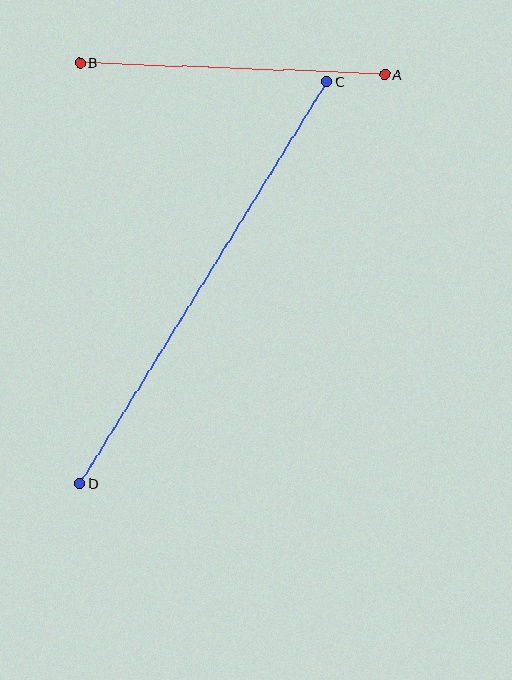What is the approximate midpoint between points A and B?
The midpoint is at approximately (232, 69) pixels.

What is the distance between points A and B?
The distance is approximately 305 pixels.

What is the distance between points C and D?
The distance is approximately 472 pixels.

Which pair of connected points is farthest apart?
Points C and D are farthest apart.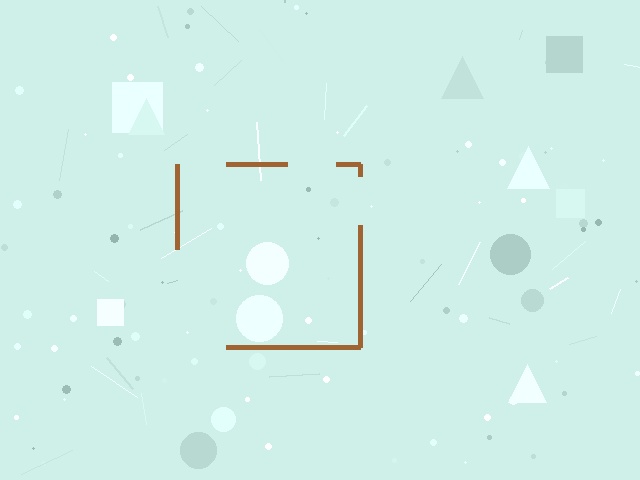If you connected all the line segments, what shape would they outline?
They would outline a square.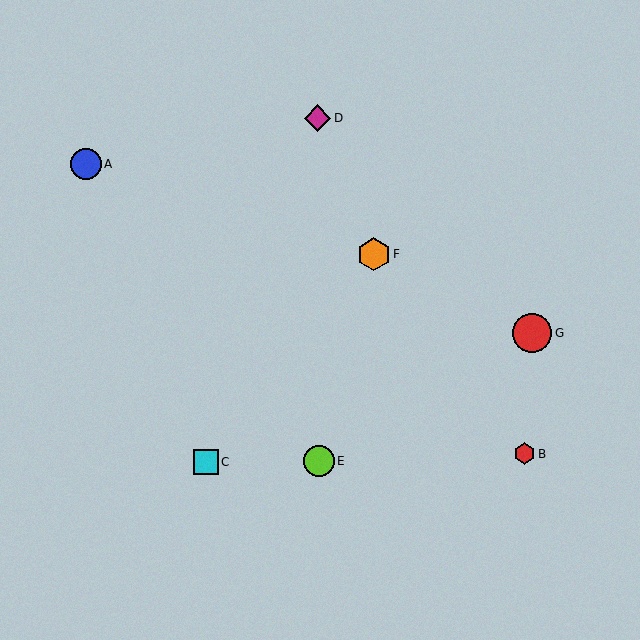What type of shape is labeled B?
Shape B is a red hexagon.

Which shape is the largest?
The red circle (labeled G) is the largest.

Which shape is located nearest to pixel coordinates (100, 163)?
The blue circle (labeled A) at (86, 164) is nearest to that location.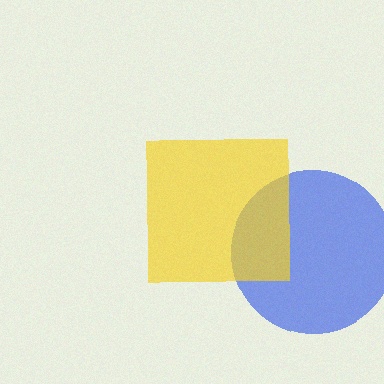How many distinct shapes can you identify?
There are 2 distinct shapes: a blue circle, a yellow square.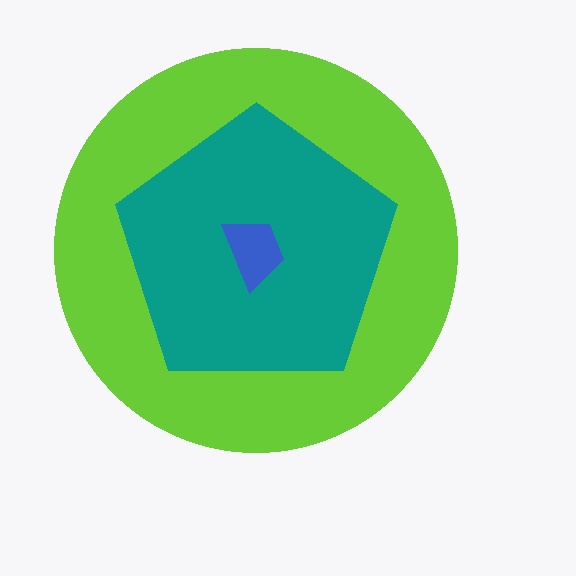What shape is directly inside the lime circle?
The teal pentagon.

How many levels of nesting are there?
3.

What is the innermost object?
The blue trapezoid.